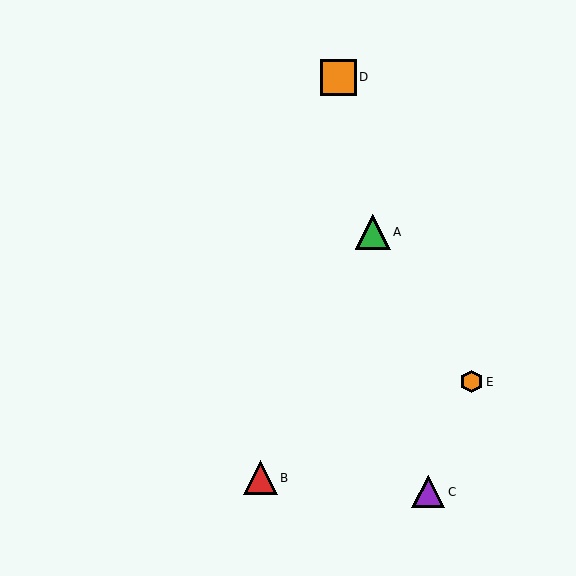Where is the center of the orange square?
The center of the orange square is at (338, 77).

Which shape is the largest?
The orange square (labeled D) is the largest.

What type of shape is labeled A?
Shape A is a green triangle.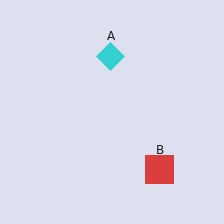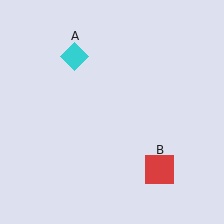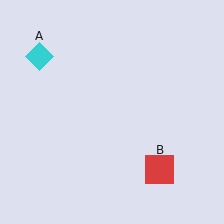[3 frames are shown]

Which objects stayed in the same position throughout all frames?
Red square (object B) remained stationary.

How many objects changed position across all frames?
1 object changed position: cyan diamond (object A).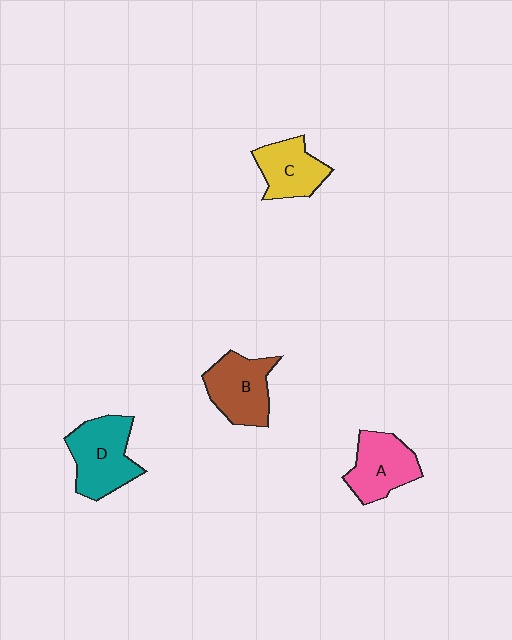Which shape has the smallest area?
Shape C (yellow).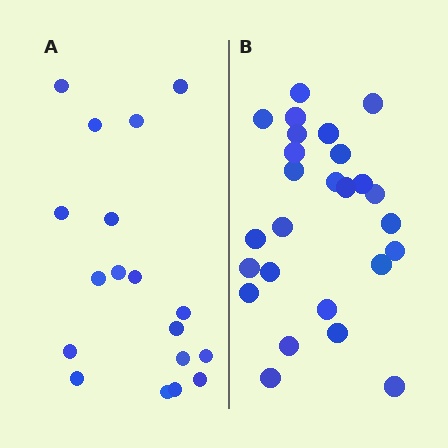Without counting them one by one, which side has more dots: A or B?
Region B (the right region) has more dots.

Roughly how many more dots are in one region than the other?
Region B has roughly 8 or so more dots than region A.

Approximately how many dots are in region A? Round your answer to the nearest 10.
About 20 dots. (The exact count is 18, which rounds to 20.)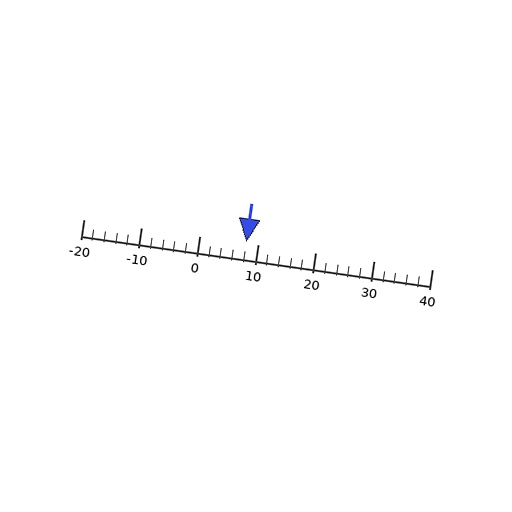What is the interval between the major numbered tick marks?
The major tick marks are spaced 10 units apart.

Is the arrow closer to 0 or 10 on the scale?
The arrow is closer to 10.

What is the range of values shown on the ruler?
The ruler shows values from -20 to 40.